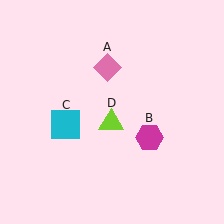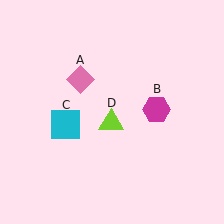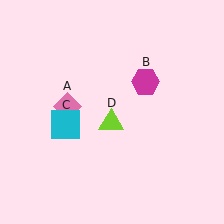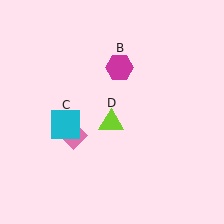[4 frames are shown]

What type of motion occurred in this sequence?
The pink diamond (object A), magenta hexagon (object B) rotated counterclockwise around the center of the scene.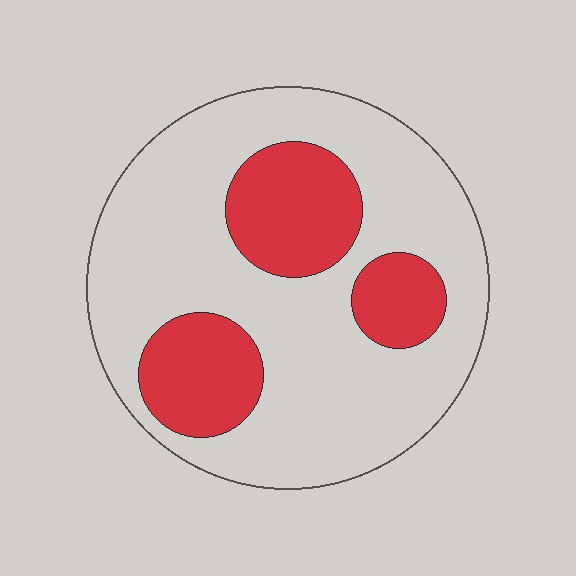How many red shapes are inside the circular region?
3.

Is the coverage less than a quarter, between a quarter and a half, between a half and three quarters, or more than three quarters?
Between a quarter and a half.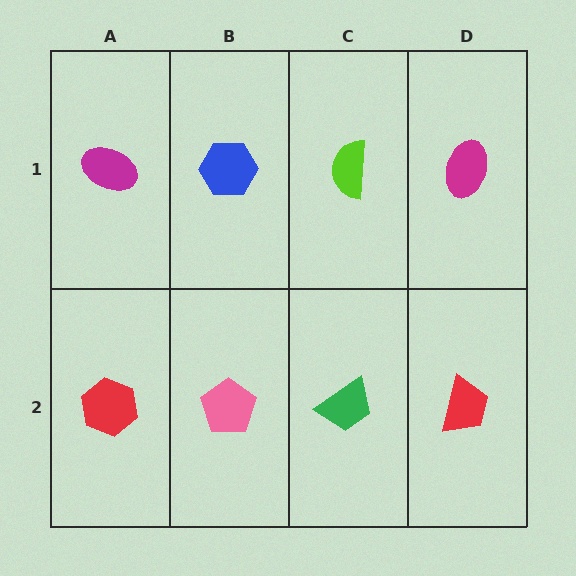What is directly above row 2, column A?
A magenta ellipse.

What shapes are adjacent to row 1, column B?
A pink pentagon (row 2, column B), a magenta ellipse (row 1, column A), a lime semicircle (row 1, column C).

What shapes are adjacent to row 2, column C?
A lime semicircle (row 1, column C), a pink pentagon (row 2, column B), a red trapezoid (row 2, column D).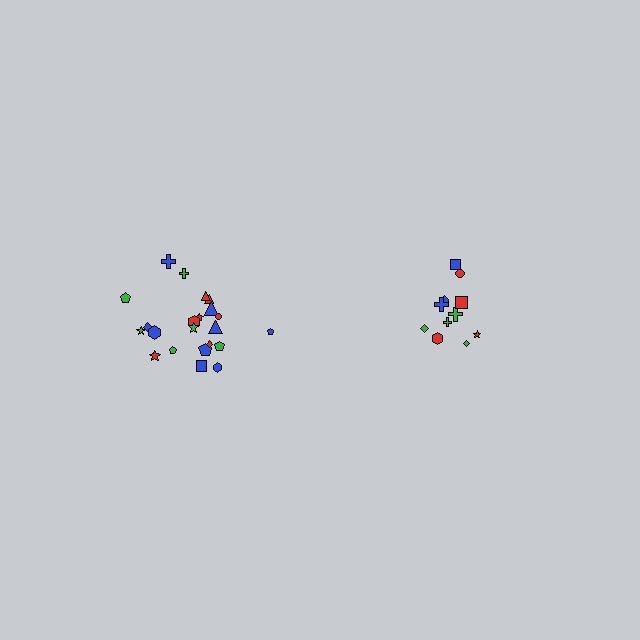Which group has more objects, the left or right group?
The left group.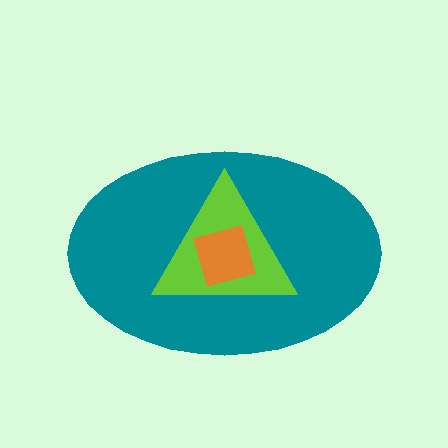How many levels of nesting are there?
3.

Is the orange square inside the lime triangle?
Yes.